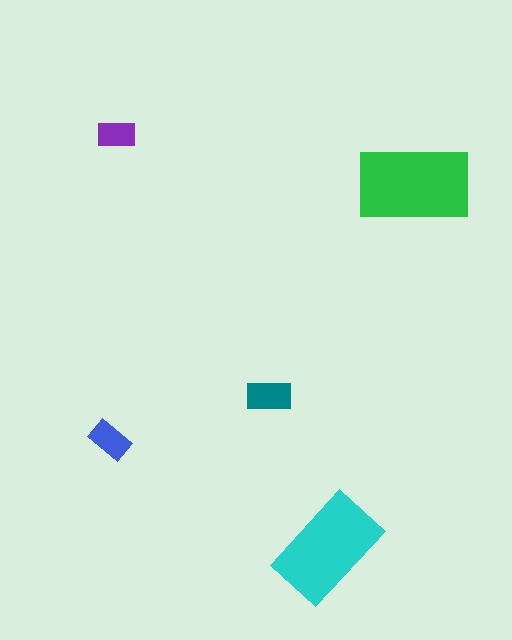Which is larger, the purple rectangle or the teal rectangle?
The teal one.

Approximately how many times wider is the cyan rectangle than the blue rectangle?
About 2.5 times wider.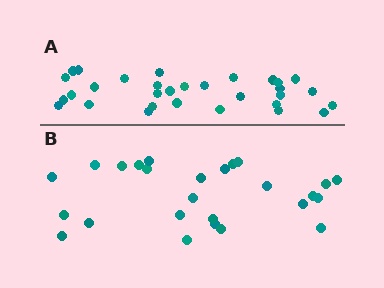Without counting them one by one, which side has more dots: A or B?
Region A (the top region) has more dots.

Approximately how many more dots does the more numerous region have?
Region A has about 5 more dots than region B.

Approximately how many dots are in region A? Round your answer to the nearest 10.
About 30 dots. (The exact count is 31, which rounds to 30.)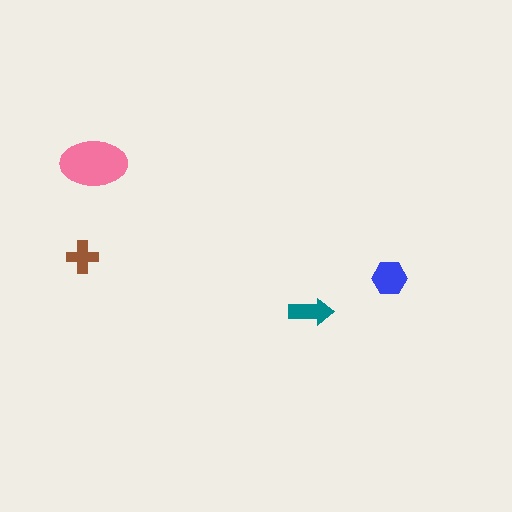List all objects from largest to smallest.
The pink ellipse, the blue hexagon, the teal arrow, the brown cross.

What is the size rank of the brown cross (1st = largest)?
4th.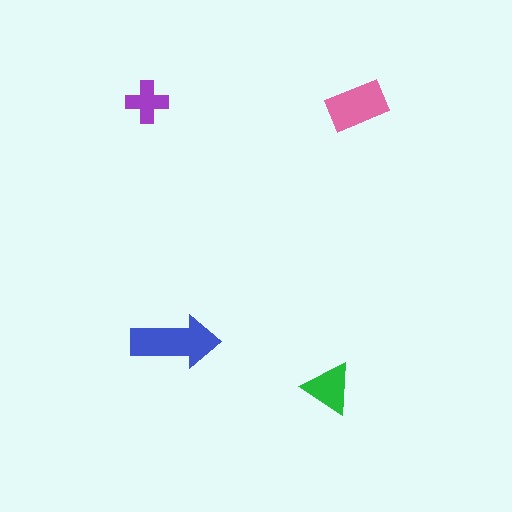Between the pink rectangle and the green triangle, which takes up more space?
The pink rectangle.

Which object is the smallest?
The purple cross.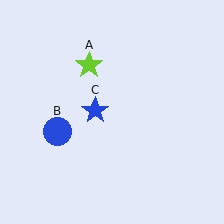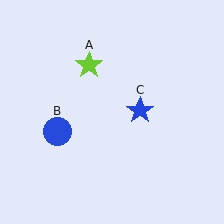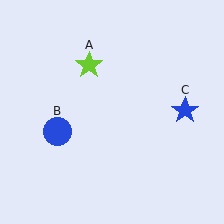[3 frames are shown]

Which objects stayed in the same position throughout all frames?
Lime star (object A) and blue circle (object B) remained stationary.